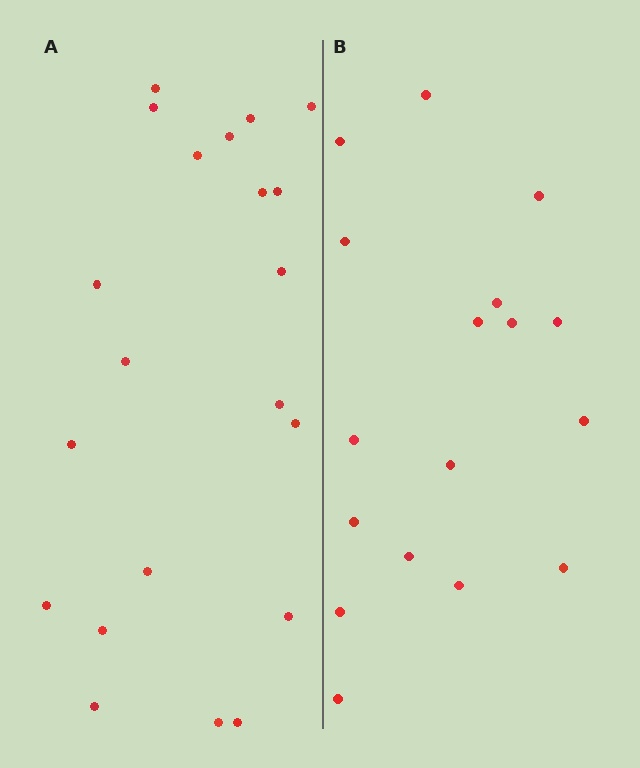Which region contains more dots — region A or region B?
Region A (the left region) has more dots.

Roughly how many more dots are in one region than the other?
Region A has about 4 more dots than region B.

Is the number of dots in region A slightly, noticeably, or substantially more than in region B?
Region A has only slightly more — the two regions are fairly close. The ratio is roughly 1.2 to 1.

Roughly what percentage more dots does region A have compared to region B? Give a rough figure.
About 25% more.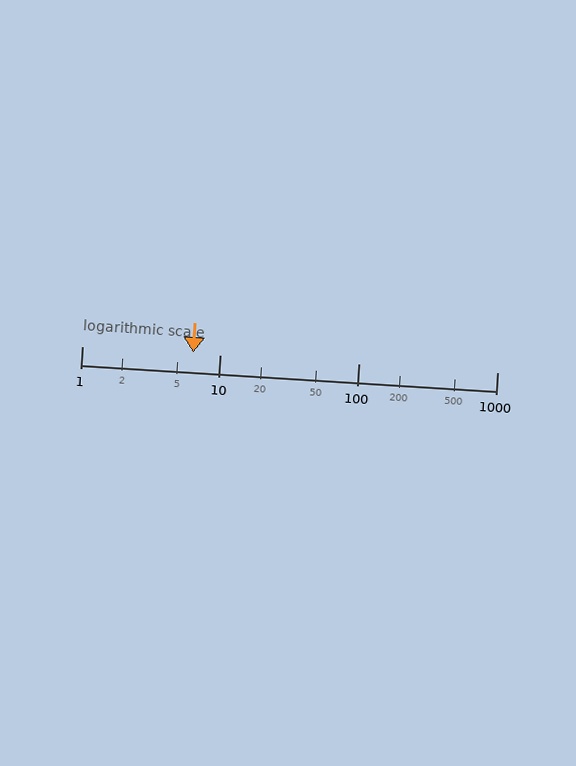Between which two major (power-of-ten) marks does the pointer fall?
The pointer is between 1 and 10.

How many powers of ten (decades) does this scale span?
The scale spans 3 decades, from 1 to 1000.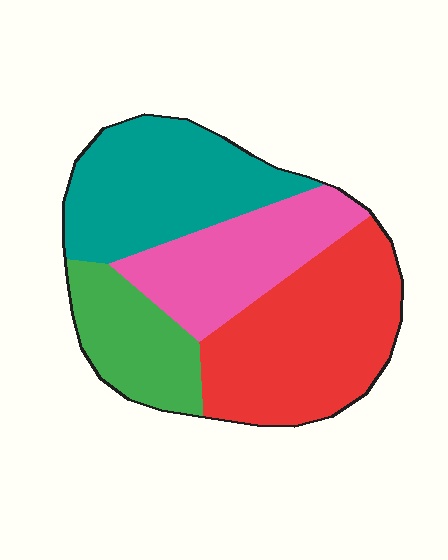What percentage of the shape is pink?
Pink covers 22% of the shape.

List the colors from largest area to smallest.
From largest to smallest: red, teal, pink, green.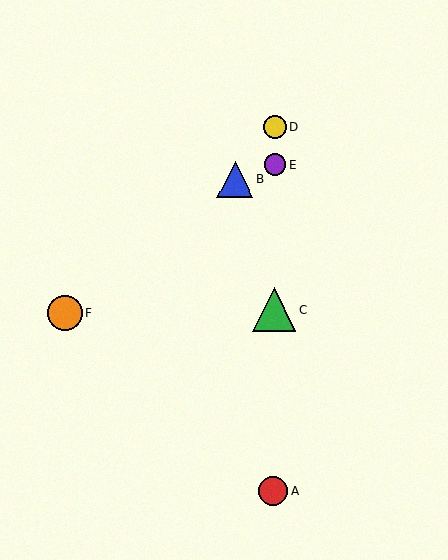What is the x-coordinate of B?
Object B is at x≈235.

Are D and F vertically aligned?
No, D is at x≈275 and F is at x≈65.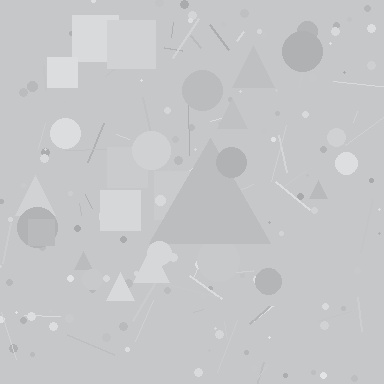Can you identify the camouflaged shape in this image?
The camouflaged shape is a triangle.